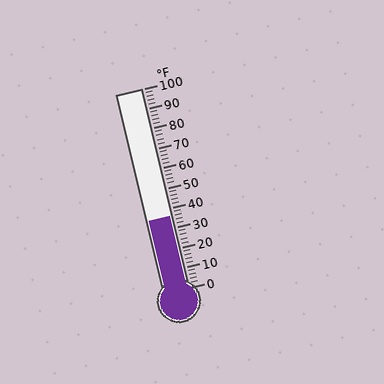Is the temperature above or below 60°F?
The temperature is below 60°F.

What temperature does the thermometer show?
The thermometer shows approximately 36°F.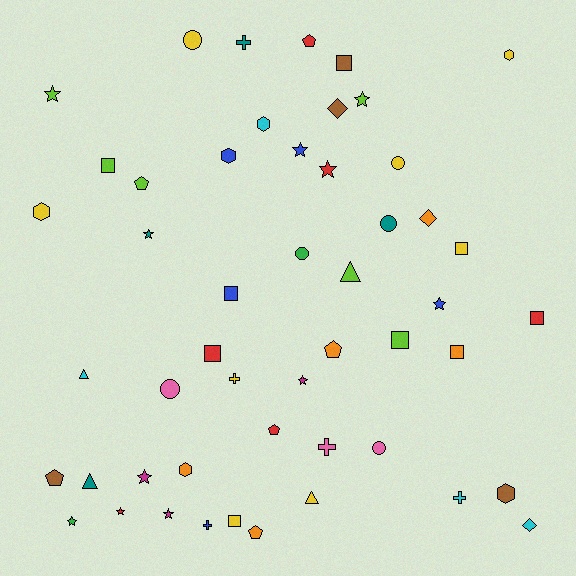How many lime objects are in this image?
There are 6 lime objects.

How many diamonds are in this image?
There are 3 diamonds.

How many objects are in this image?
There are 50 objects.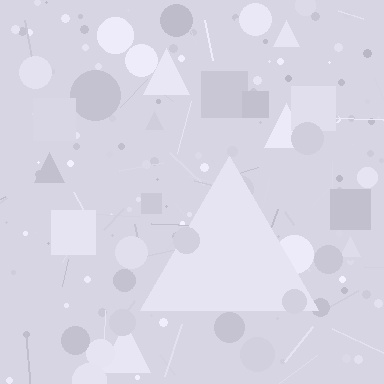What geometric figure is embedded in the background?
A triangle is embedded in the background.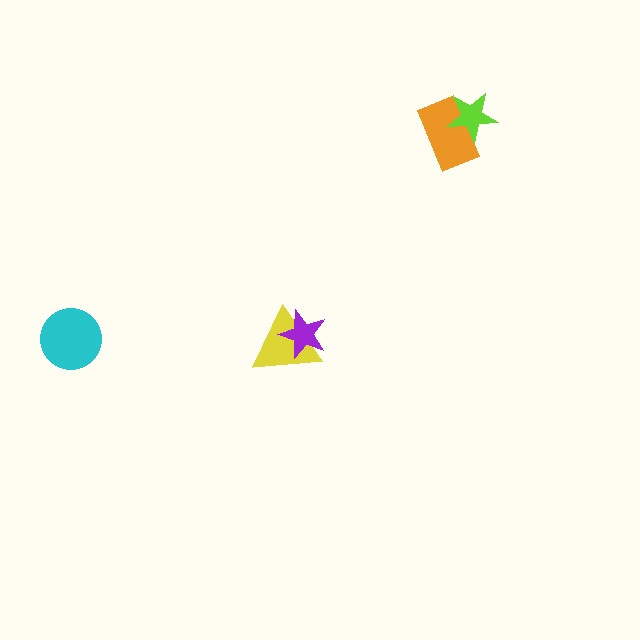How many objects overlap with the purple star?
1 object overlaps with the purple star.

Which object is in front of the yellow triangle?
The purple star is in front of the yellow triangle.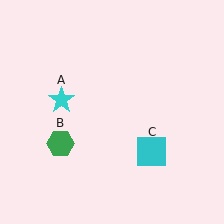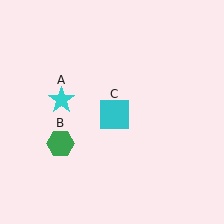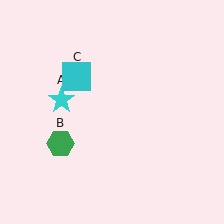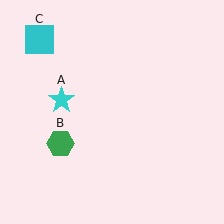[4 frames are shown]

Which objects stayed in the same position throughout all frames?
Cyan star (object A) and green hexagon (object B) remained stationary.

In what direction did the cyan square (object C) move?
The cyan square (object C) moved up and to the left.